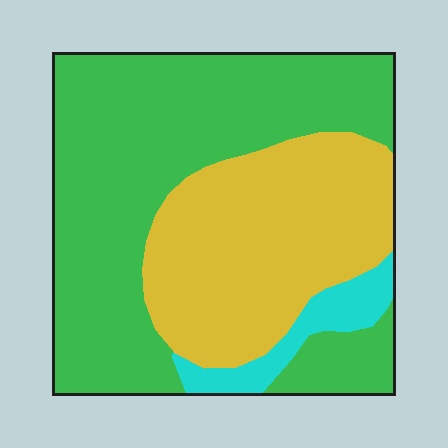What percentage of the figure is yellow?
Yellow takes up about three eighths (3/8) of the figure.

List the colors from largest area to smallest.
From largest to smallest: green, yellow, cyan.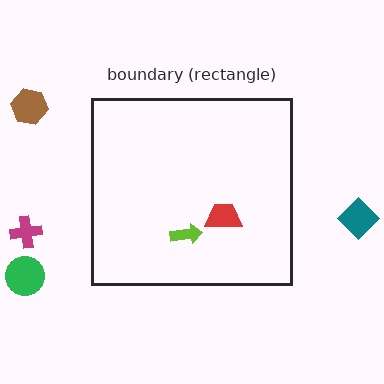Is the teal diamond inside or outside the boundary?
Outside.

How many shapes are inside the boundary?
2 inside, 4 outside.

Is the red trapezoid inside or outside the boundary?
Inside.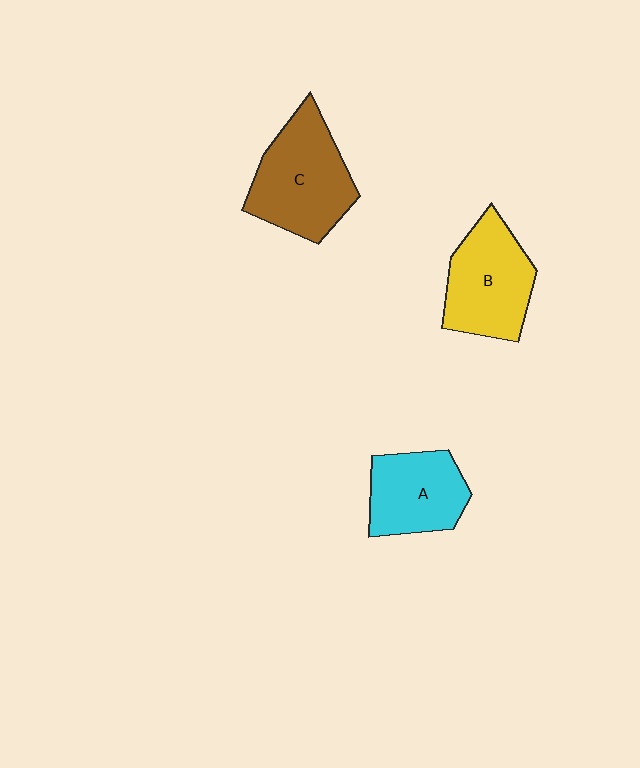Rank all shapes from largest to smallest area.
From largest to smallest: C (brown), B (yellow), A (cyan).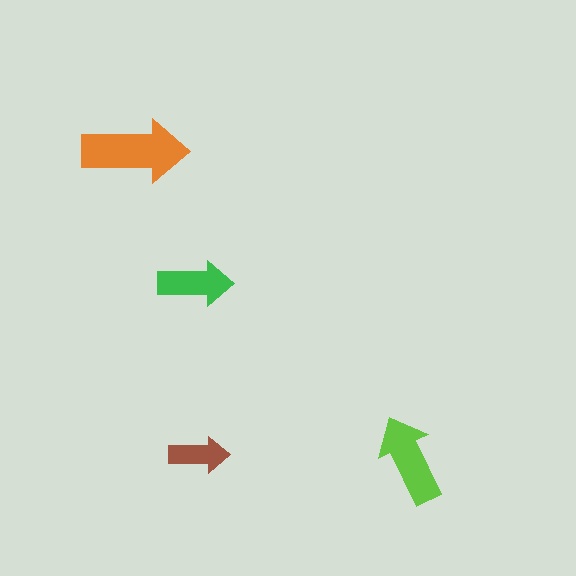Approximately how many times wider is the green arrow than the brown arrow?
About 1.5 times wider.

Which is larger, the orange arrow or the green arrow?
The orange one.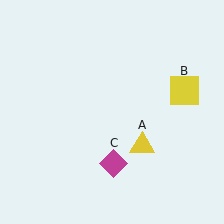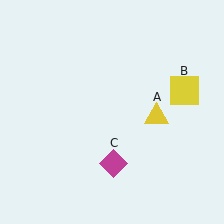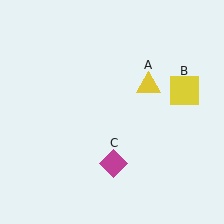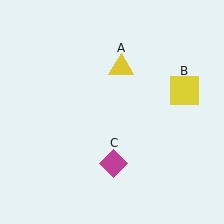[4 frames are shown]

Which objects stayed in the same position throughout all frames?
Yellow square (object B) and magenta diamond (object C) remained stationary.